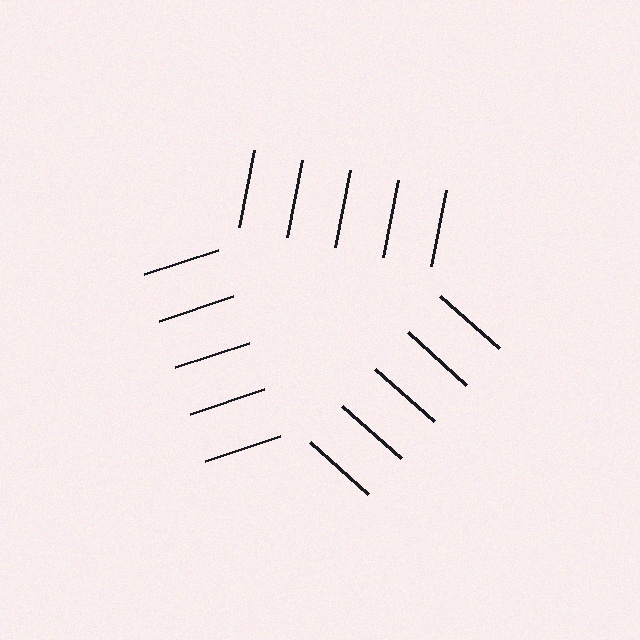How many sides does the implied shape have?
3 sides — the line-ends trace a triangle.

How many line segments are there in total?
15 — 5 along each of the 3 edges.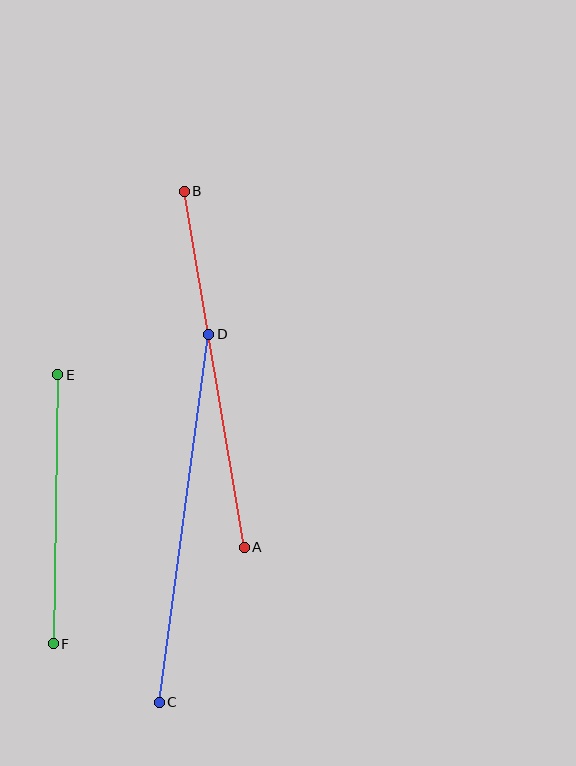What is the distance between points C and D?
The distance is approximately 372 pixels.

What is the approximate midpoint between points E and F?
The midpoint is at approximately (56, 509) pixels.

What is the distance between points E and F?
The distance is approximately 269 pixels.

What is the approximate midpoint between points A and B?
The midpoint is at approximately (214, 369) pixels.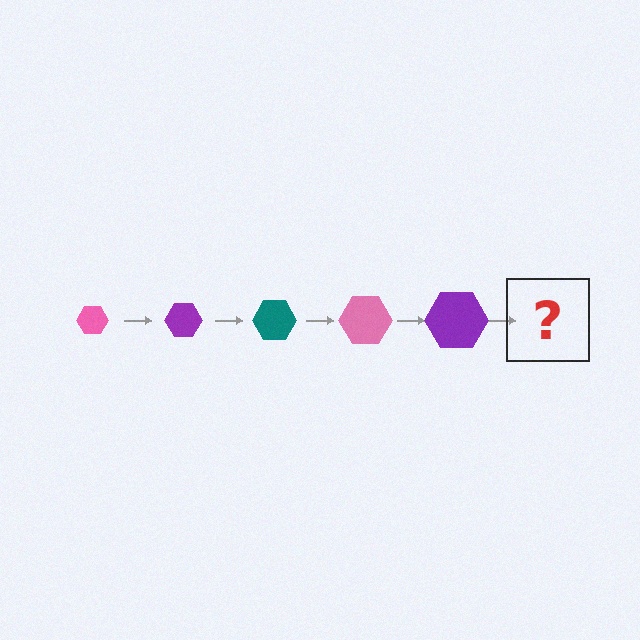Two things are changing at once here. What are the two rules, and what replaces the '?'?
The two rules are that the hexagon grows larger each step and the color cycles through pink, purple, and teal. The '?' should be a teal hexagon, larger than the previous one.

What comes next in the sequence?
The next element should be a teal hexagon, larger than the previous one.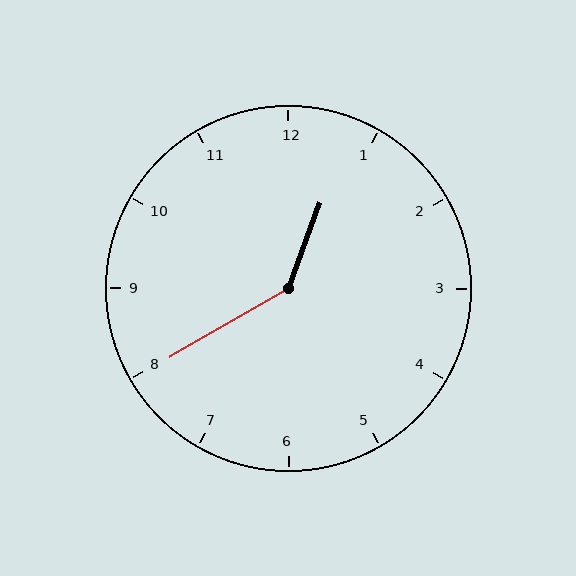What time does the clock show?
12:40.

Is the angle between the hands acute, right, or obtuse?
It is obtuse.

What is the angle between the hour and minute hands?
Approximately 140 degrees.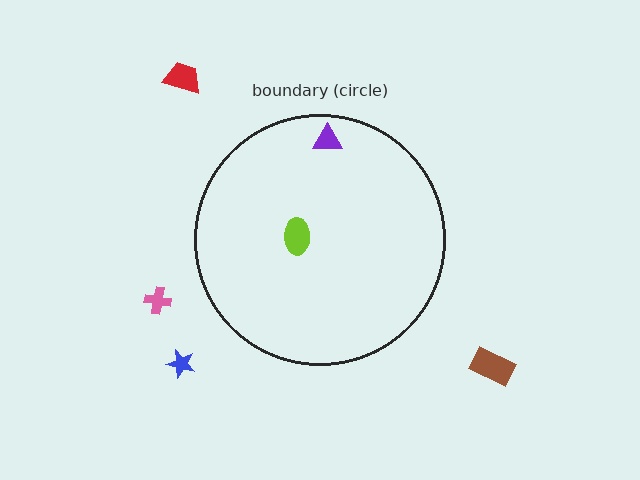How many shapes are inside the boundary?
2 inside, 4 outside.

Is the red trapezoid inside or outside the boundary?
Outside.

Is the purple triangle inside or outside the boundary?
Inside.